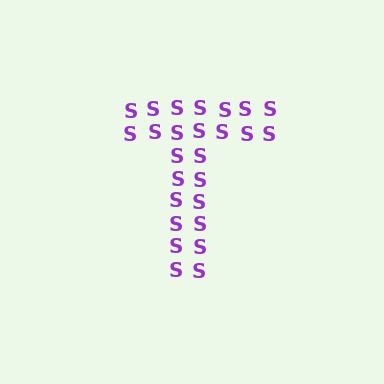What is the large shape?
The large shape is the letter T.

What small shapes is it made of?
It is made of small letter S's.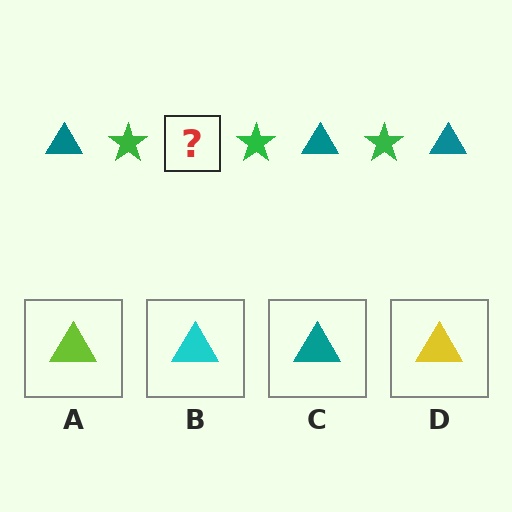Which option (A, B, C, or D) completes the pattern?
C.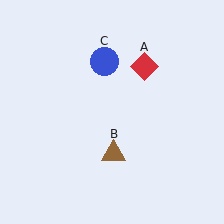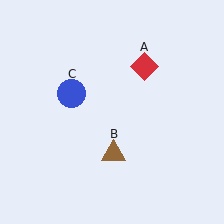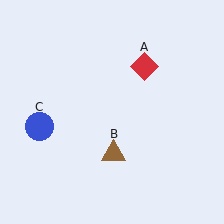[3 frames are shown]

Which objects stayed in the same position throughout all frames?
Red diamond (object A) and brown triangle (object B) remained stationary.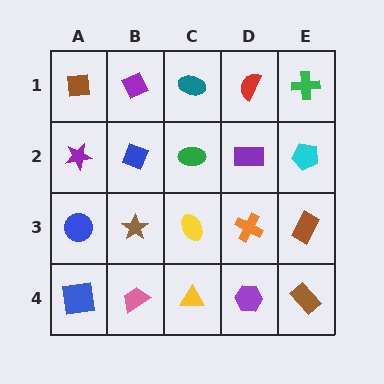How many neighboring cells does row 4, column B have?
3.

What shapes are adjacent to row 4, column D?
An orange cross (row 3, column D), a yellow triangle (row 4, column C), a brown rectangle (row 4, column E).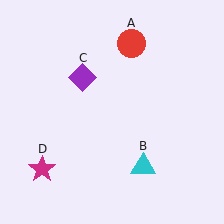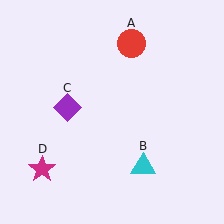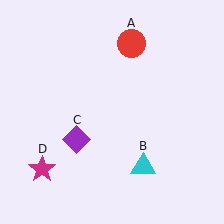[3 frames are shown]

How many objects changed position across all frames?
1 object changed position: purple diamond (object C).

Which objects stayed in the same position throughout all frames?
Red circle (object A) and cyan triangle (object B) and magenta star (object D) remained stationary.